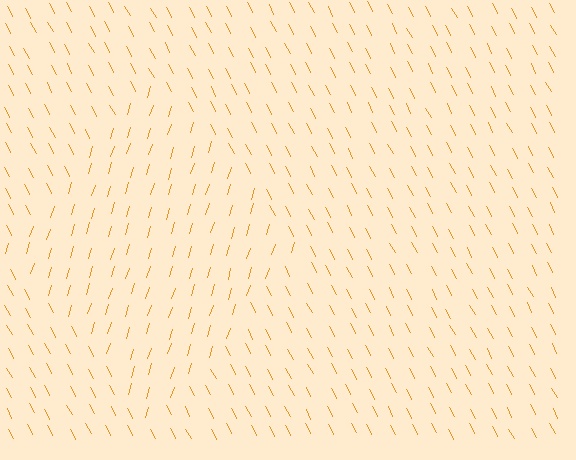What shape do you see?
I see a diamond.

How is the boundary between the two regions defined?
The boundary is defined purely by a change in line orientation (approximately 45 degrees difference). All lines are the same color and thickness.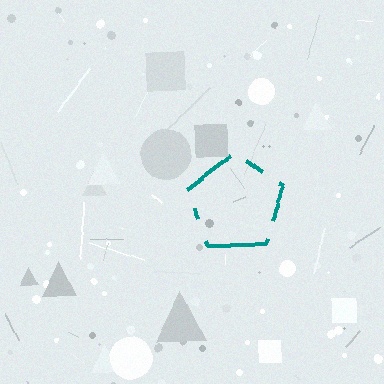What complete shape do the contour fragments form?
The contour fragments form a pentagon.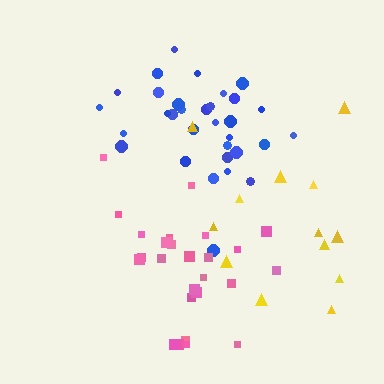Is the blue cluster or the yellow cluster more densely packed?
Blue.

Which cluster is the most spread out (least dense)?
Yellow.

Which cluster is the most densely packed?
Blue.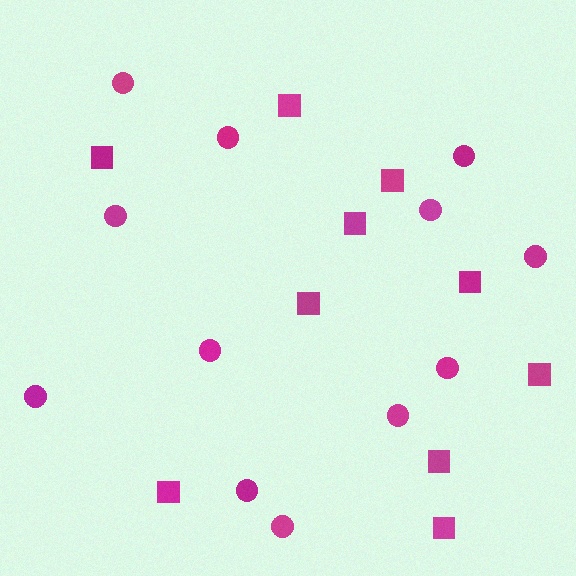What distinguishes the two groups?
There are 2 groups: one group of squares (10) and one group of circles (12).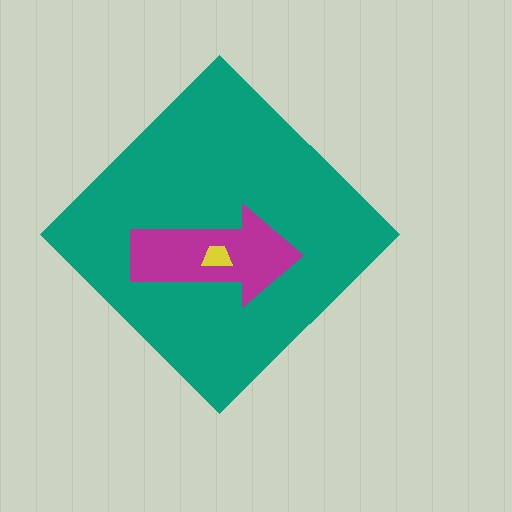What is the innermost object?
The yellow trapezoid.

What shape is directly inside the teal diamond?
The magenta arrow.